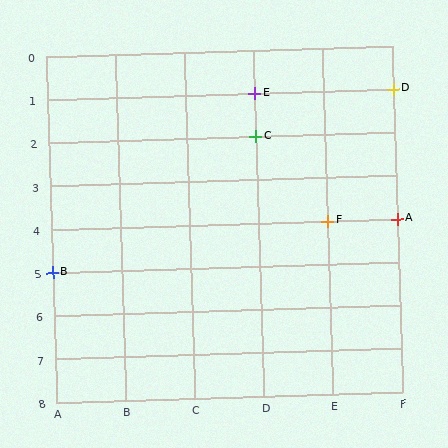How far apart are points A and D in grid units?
Points A and D are 3 rows apart.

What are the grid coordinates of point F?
Point F is at grid coordinates (E, 4).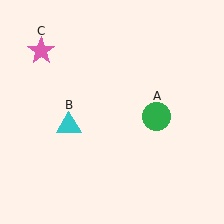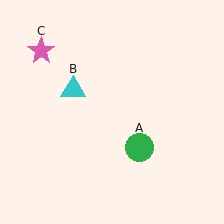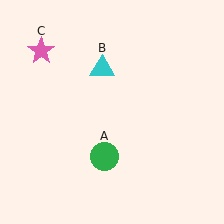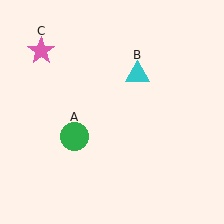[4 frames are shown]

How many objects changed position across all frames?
2 objects changed position: green circle (object A), cyan triangle (object B).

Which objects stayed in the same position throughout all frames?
Pink star (object C) remained stationary.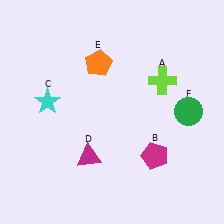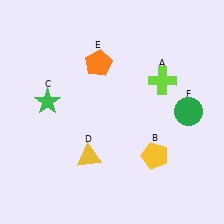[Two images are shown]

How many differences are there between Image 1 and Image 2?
There are 3 differences between the two images.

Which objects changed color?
B changed from magenta to yellow. C changed from cyan to green. D changed from magenta to yellow.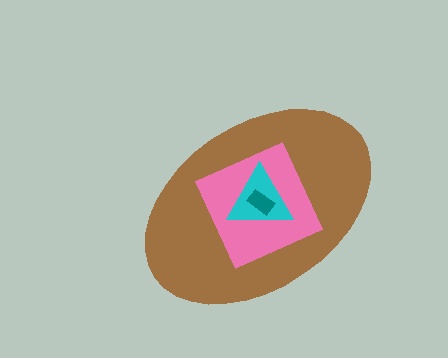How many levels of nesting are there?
4.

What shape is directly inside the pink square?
The cyan triangle.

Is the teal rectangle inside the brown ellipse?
Yes.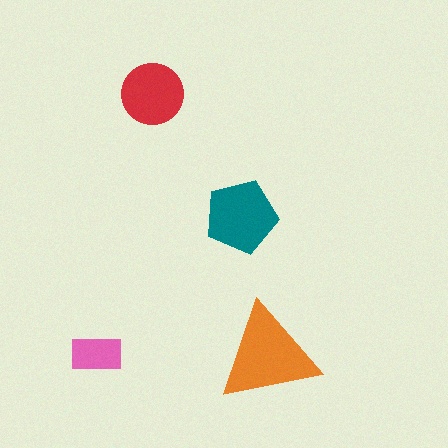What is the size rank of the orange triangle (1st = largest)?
1st.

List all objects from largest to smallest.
The orange triangle, the teal pentagon, the red circle, the pink rectangle.